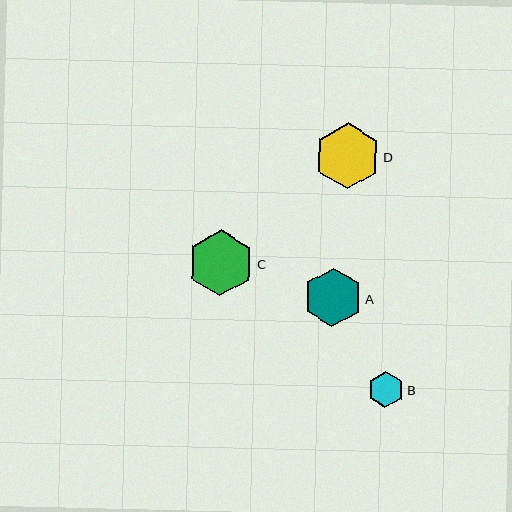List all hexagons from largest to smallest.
From largest to smallest: C, D, A, B.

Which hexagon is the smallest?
Hexagon B is the smallest with a size of approximately 36 pixels.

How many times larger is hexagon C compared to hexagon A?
Hexagon C is approximately 1.1 times the size of hexagon A.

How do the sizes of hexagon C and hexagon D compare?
Hexagon C and hexagon D are approximately the same size.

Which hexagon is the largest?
Hexagon C is the largest with a size of approximately 66 pixels.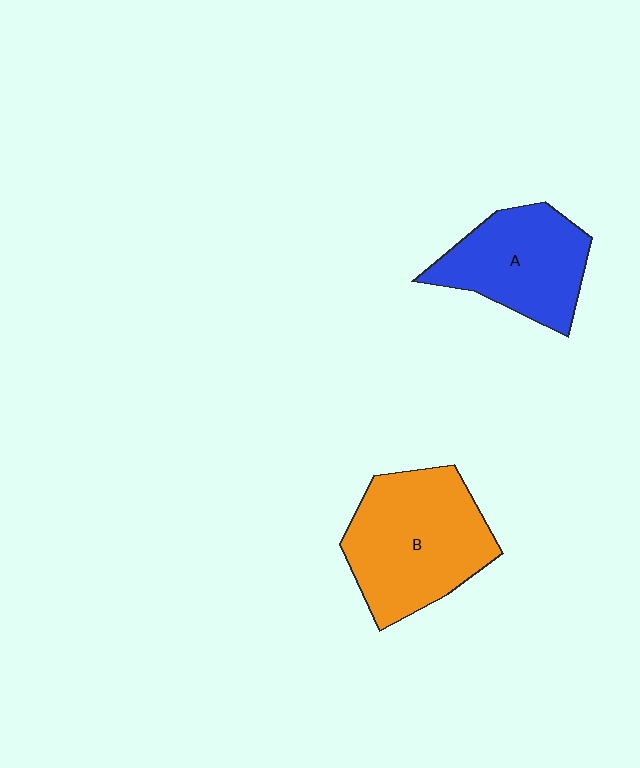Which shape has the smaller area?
Shape A (blue).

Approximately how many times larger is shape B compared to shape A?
Approximately 1.3 times.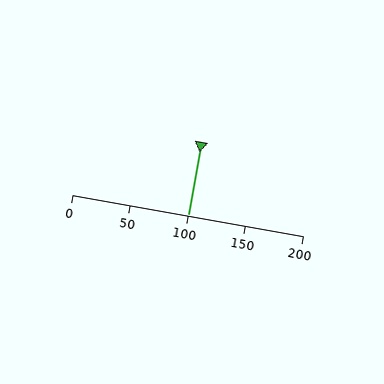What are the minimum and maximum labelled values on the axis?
The axis runs from 0 to 200.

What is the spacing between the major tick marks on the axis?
The major ticks are spaced 50 apart.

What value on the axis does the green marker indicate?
The marker indicates approximately 100.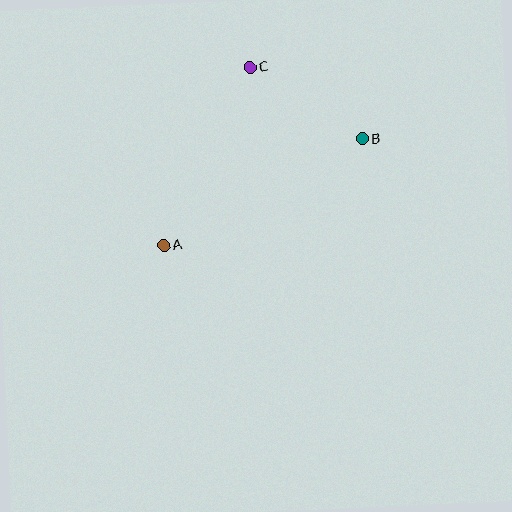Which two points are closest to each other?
Points B and C are closest to each other.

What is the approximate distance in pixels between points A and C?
The distance between A and C is approximately 198 pixels.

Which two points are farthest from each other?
Points A and B are farthest from each other.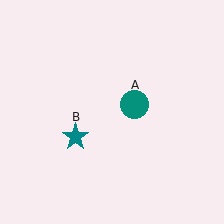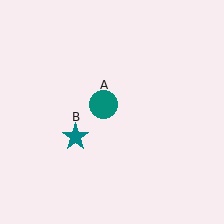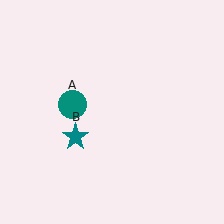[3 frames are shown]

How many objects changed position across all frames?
1 object changed position: teal circle (object A).